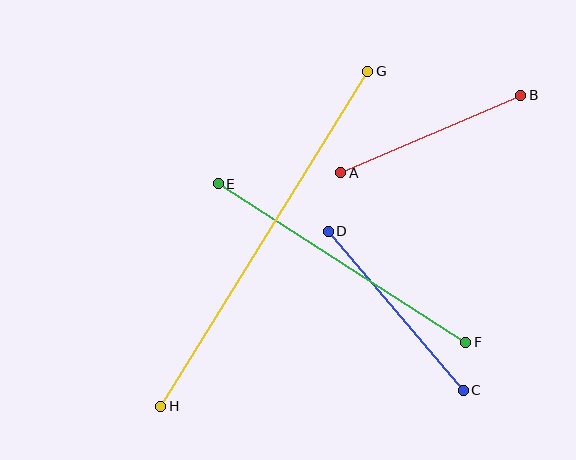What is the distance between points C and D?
The distance is approximately 208 pixels.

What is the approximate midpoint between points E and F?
The midpoint is at approximately (342, 263) pixels.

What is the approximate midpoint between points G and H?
The midpoint is at approximately (264, 239) pixels.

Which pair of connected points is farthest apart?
Points G and H are farthest apart.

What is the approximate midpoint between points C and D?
The midpoint is at approximately (396, 311) pixels.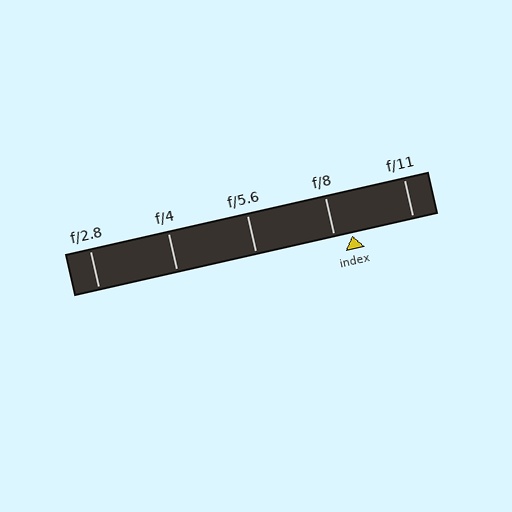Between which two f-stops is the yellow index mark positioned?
The index mark is between f/8 and f/11.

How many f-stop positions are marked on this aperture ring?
There are 5 f-stop positions marked.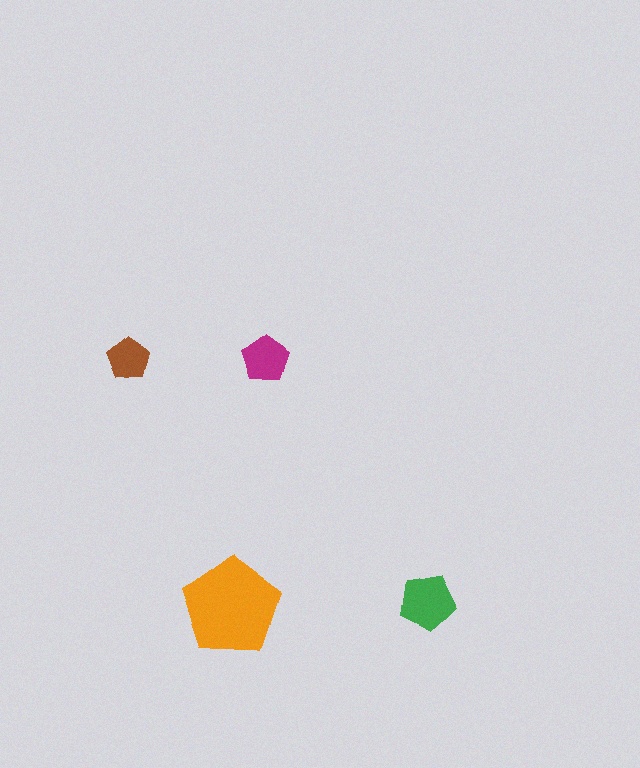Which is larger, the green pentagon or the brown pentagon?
The green one.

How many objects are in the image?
There are 4 objects in the image.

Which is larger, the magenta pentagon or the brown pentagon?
The magenta one.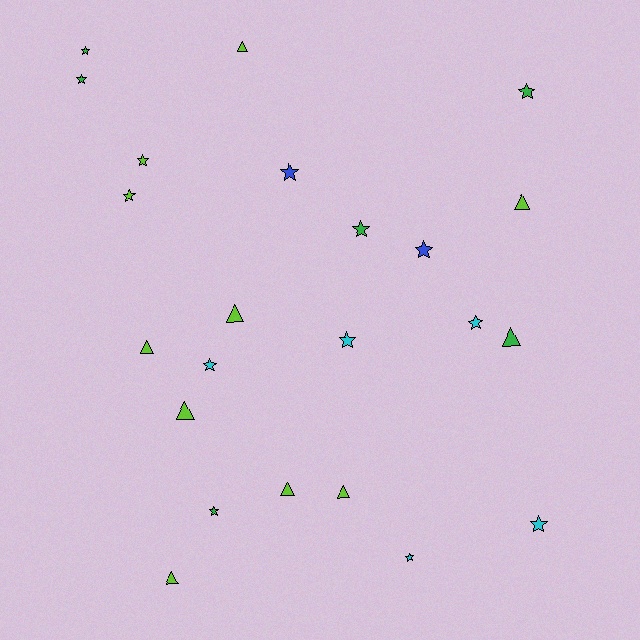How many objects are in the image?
There are 23 objects.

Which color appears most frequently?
Lime, with 10 objects.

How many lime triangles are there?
There are 8 lime triangles.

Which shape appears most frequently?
Star, with 14 objects.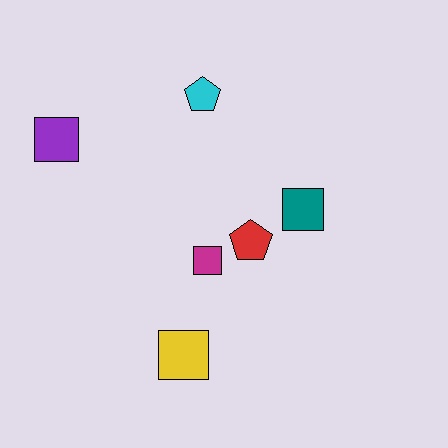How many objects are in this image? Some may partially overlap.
There are 6 objects.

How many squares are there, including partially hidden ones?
There are 4 squares.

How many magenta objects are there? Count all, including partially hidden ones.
There is 1 magenta object.